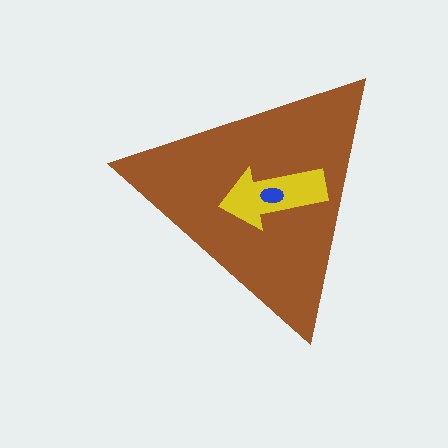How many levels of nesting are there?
3.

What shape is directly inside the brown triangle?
The yellow arrow.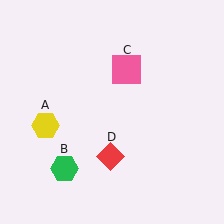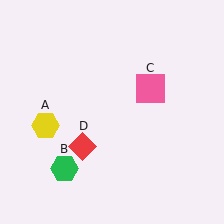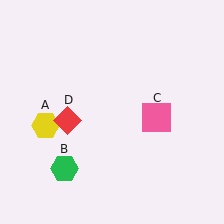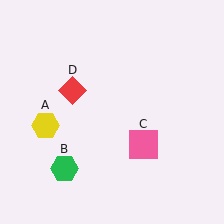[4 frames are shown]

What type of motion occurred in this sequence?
The pink square (object C), red diamond (object D) rotated clockwise around the center of the scene.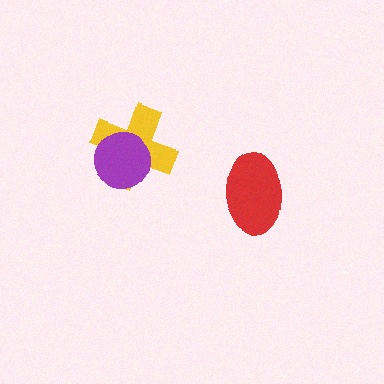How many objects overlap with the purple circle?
1 object overlaps with the purple circle.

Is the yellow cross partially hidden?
Yes, it is partially covered by another shape.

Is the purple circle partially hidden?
No, no other shape covers it.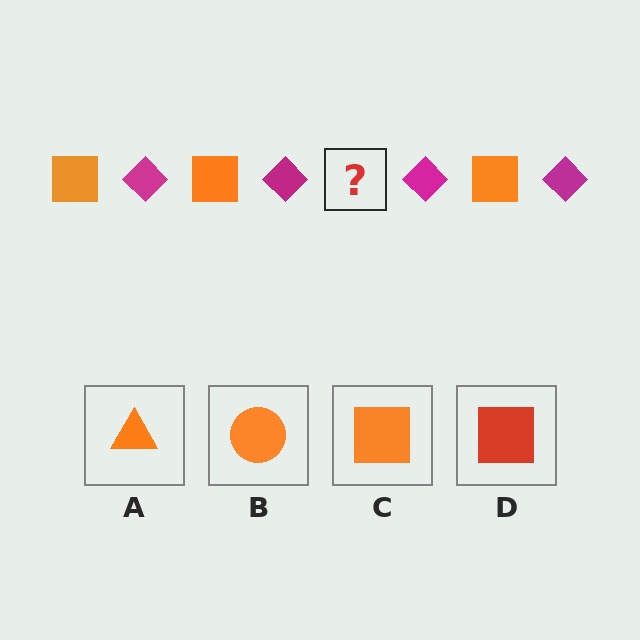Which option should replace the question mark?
Option C.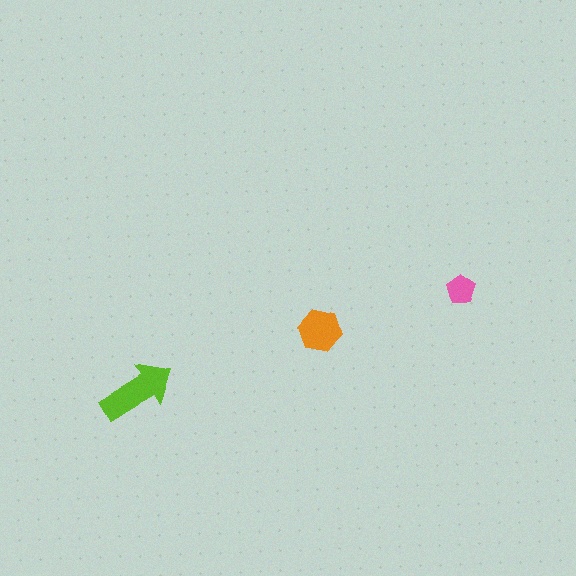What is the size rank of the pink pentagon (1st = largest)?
3rd.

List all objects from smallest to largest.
The pink pentagon, the orange hexagon, the lime arrow.